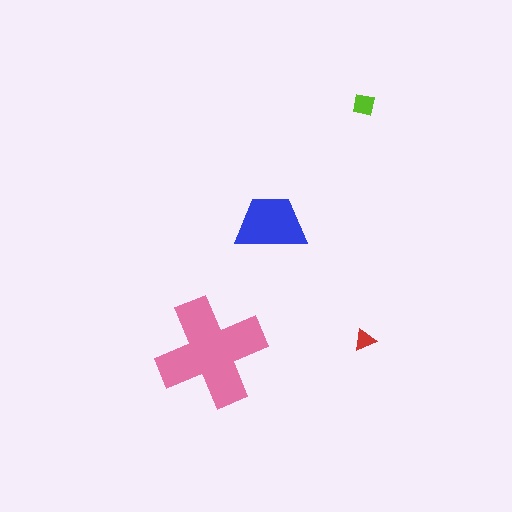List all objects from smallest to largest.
The red triangle, the lime square, the blue trapezoid, the pink cross.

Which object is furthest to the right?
The red triangle is rightmost.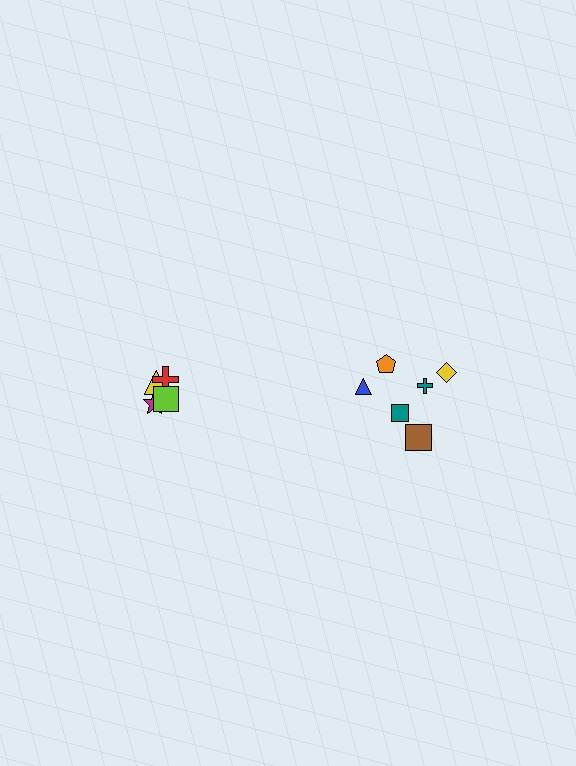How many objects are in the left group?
There are 4 objects.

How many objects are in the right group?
There are 6 objects.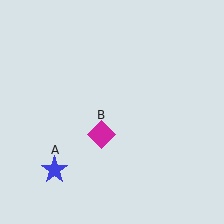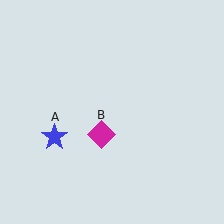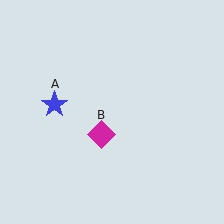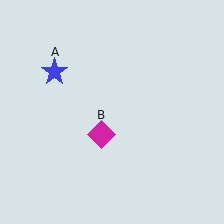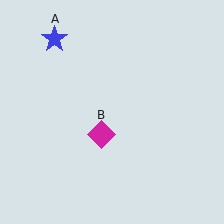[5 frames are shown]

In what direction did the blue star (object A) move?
The blue star (object A) moved up.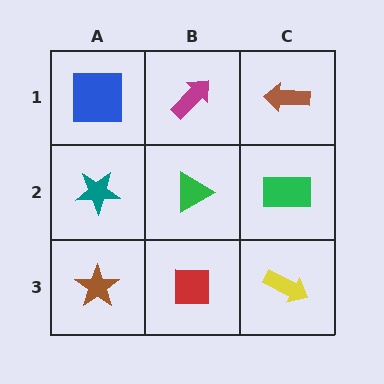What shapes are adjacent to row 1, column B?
A green triangle (row 2, column B), a blue square (row 1, column A), a brown arrow (row 1, column C).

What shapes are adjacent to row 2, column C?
A brown arrow (row 1, column C), a yellow arrow (row 3, column C), a green triangle (row 2, column B).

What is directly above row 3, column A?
A teal star.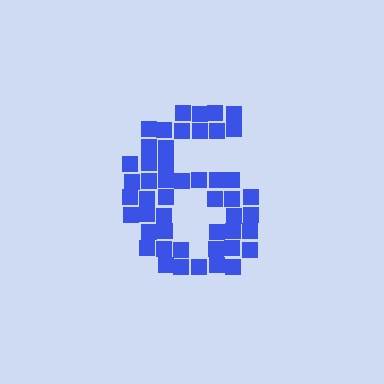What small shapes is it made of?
It is made of small squares.